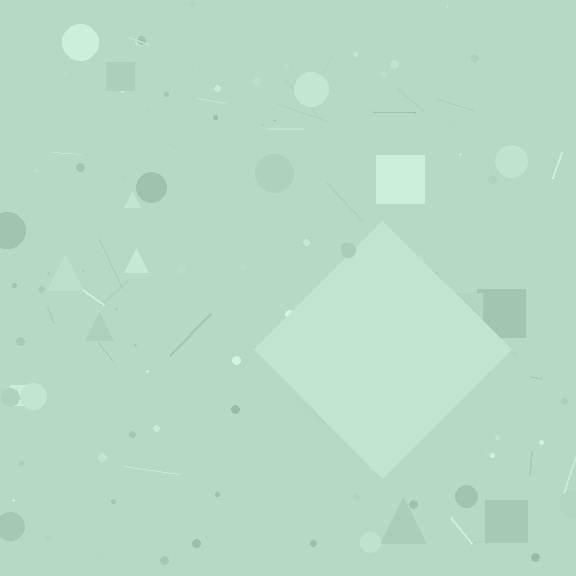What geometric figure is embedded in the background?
A diamond is embedded in the background.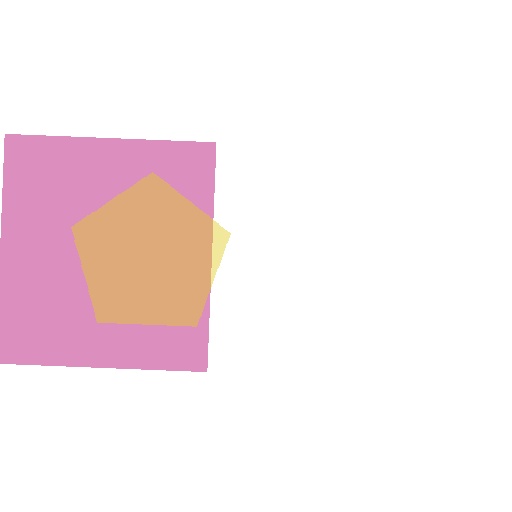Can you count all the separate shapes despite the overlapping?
Yes, there are 2 separate shapes.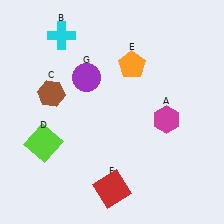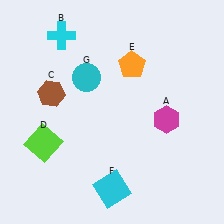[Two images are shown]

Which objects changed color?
F changed from red to cyan. G changed from purple to cyan.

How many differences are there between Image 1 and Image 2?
There are 2 differences between the two images.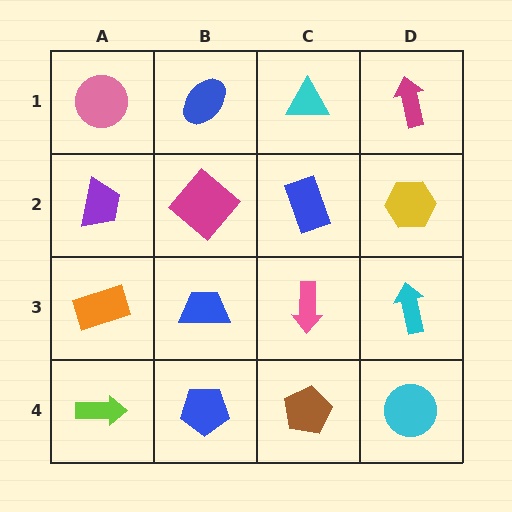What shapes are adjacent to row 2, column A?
A pink circle (row 1, column A), an orange rectangle (row 3, column A), a magenta diamond (row 2, column B).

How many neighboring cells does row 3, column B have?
4.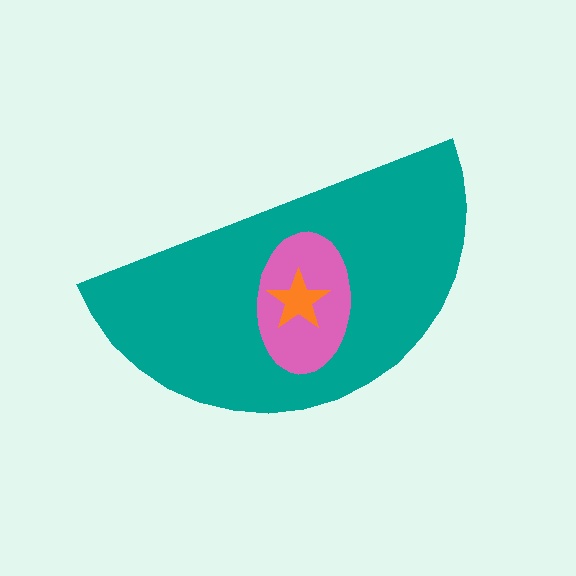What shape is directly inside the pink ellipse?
The orange star.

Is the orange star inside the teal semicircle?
Yes.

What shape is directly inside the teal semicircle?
The pink ellipse.